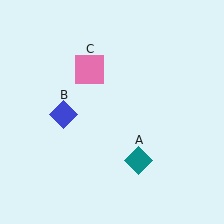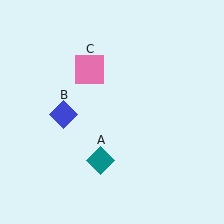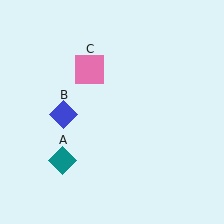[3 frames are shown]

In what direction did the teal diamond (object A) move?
The teal diamond (object A) moved left.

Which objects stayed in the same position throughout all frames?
Blue diamond (object B) and pink square (object C) remained stationary.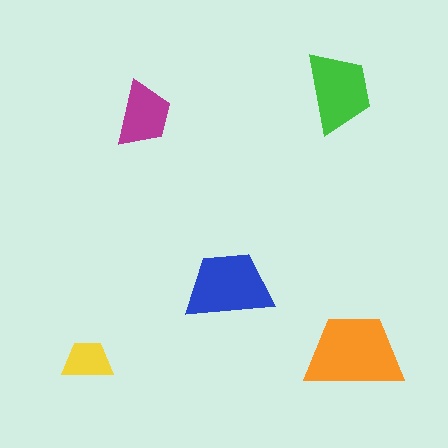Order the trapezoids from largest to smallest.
the orange one, the blue one, the green one, the magenta one, the yellow one.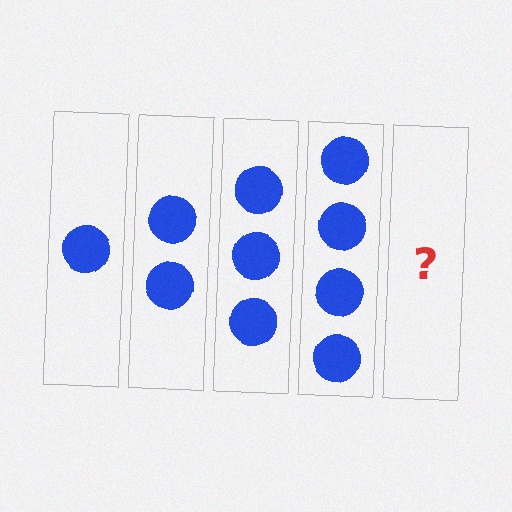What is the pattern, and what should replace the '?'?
The pattern is that each step adds one more circle. The '?' should be 5 circles.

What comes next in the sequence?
The next element should be 5 circles.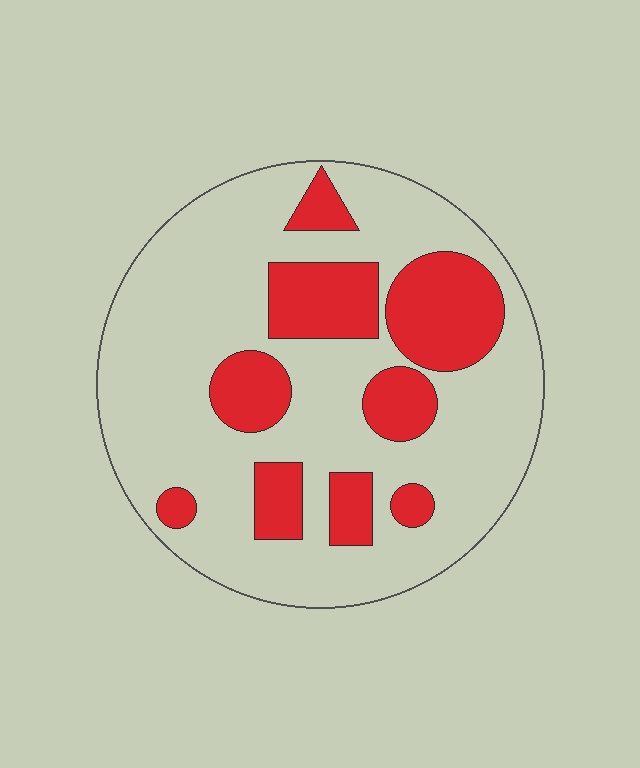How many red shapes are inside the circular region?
9.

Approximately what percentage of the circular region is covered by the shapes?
Approximately 25%.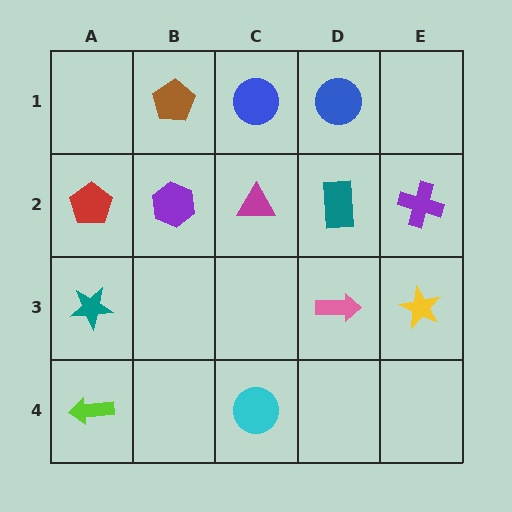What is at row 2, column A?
A red pentagon.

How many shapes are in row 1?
3 shapes.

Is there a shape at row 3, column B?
No, that cell is empty.